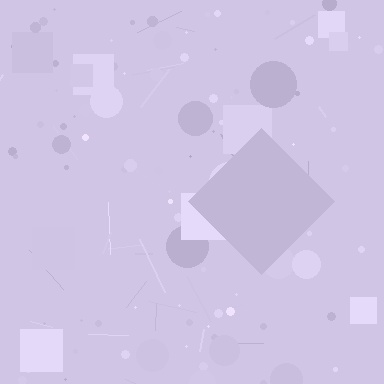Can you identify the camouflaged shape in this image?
The camouflaged shape is a diamond.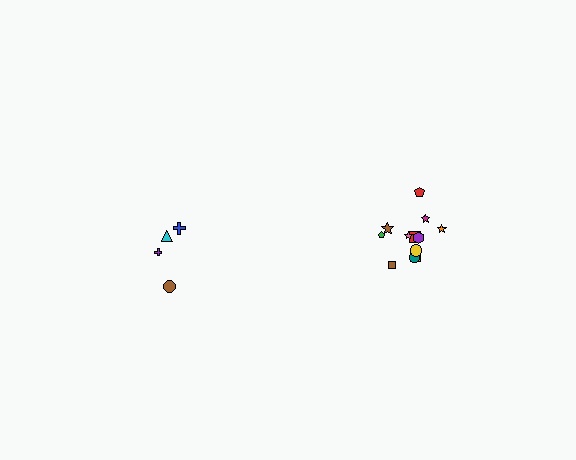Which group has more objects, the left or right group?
The right group.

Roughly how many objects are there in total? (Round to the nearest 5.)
Roughly 15 objects in total.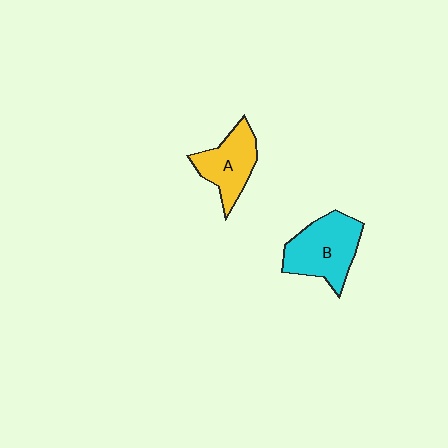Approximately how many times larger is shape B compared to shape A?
Approximately 1.3 times.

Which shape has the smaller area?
Shape A (yellow).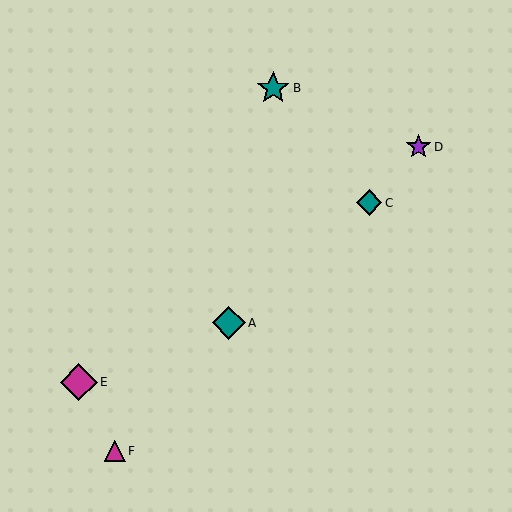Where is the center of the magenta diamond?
The center of the magenta diamond is at (79, 382).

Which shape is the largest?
The magenta diamond (labeled E) is the largest.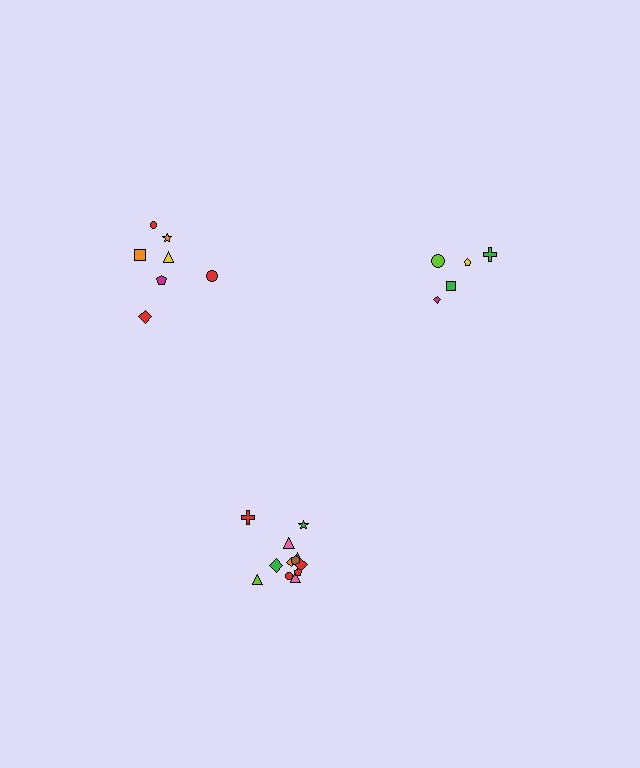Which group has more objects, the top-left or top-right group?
The top-left group.